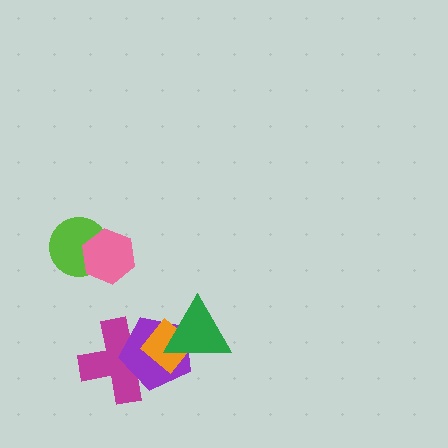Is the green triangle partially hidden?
No, no other shape covers it.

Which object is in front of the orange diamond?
The green triangle is in front of the orange diamond.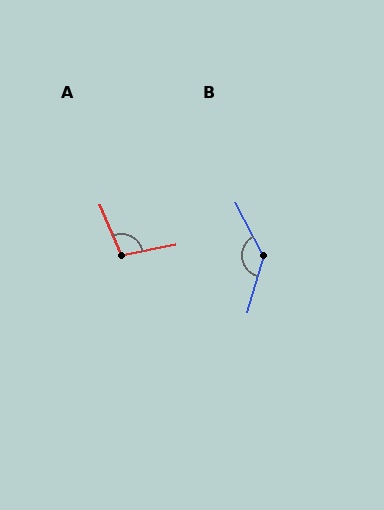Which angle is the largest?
B, at approximately 137 degrees.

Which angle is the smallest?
A, at approximately 102 degrees.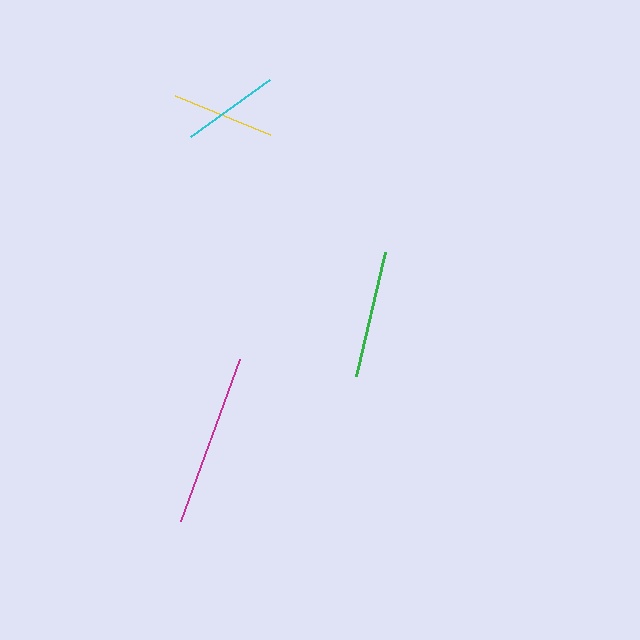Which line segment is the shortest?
The cyan line is the shortest at approximately 98 pixels.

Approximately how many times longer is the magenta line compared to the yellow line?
The magenta line is approximately 1.7 times the length of the yellow line.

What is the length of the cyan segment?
The cyan segment is approximately 98 pixels long.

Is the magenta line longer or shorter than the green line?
The magenta line is longer than the green line.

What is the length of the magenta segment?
The magenta segment is approximately 172 pixels long.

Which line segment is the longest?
The magenta line is the longest at approximately 172 pixels.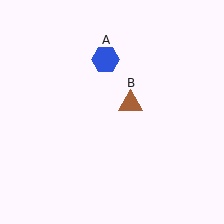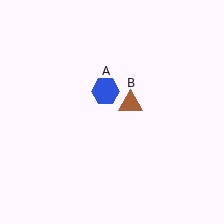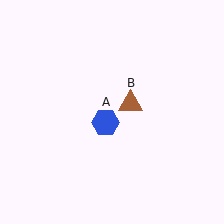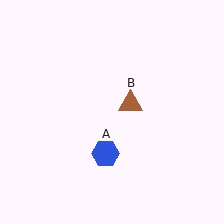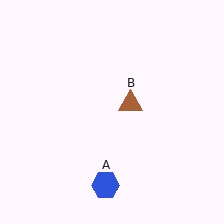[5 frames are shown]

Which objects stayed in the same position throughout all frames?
Brown triangle (object B) remained stationary.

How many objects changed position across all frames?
1 object changed position: blue hexagon (object A).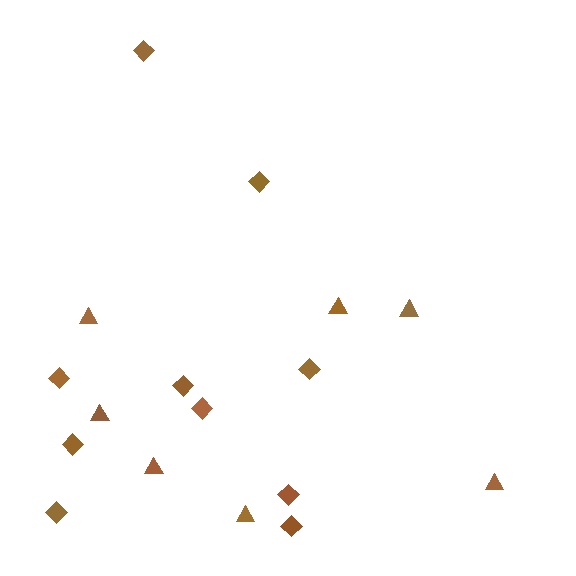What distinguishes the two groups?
There are 2 groups: one group of triangles (7) and one group of diamonds (10).